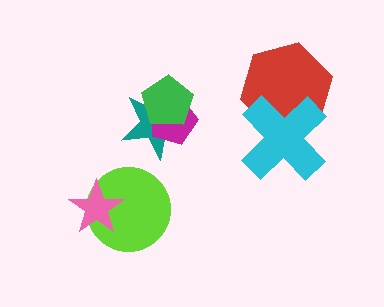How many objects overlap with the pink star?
1 object overlaps with the pink star.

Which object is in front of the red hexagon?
The cyan cross is in front of the red hexagon.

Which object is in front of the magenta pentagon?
The green pentagon is in front of the magenta pentagon.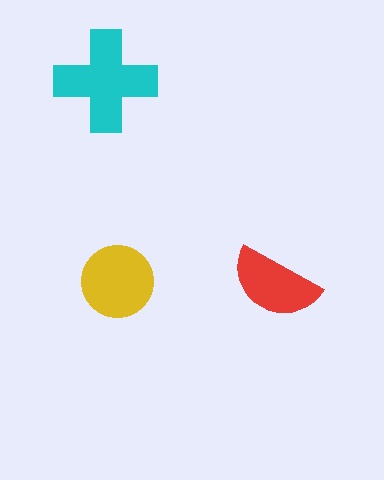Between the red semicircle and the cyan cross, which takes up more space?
The cyan cross.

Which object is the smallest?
The red semicircle.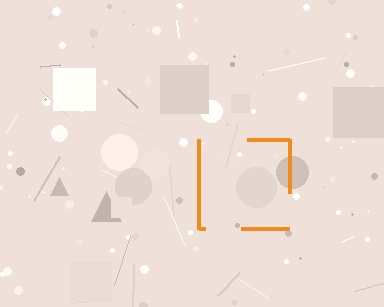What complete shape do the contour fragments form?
The contour fragments form a square.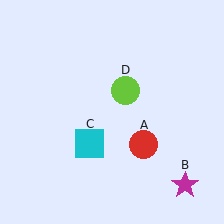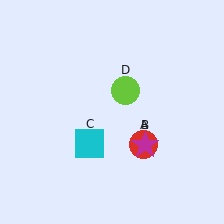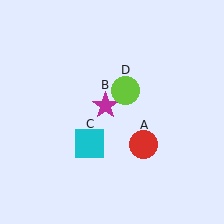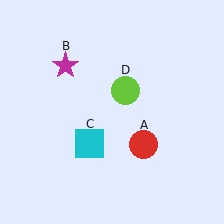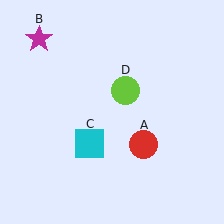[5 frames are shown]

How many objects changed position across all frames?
1 object changed position: magenta star (object B).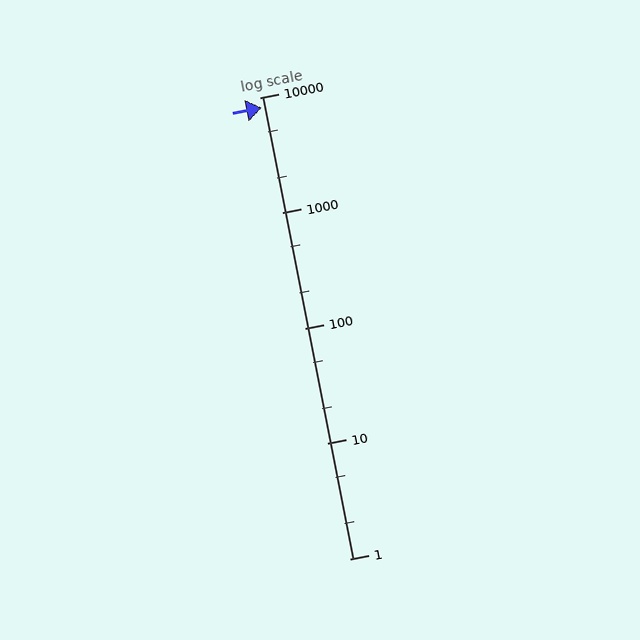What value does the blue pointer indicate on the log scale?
The pointer indicates approximately 8100.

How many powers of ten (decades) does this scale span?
The scale spans 4 decades, from 1 to 10000.